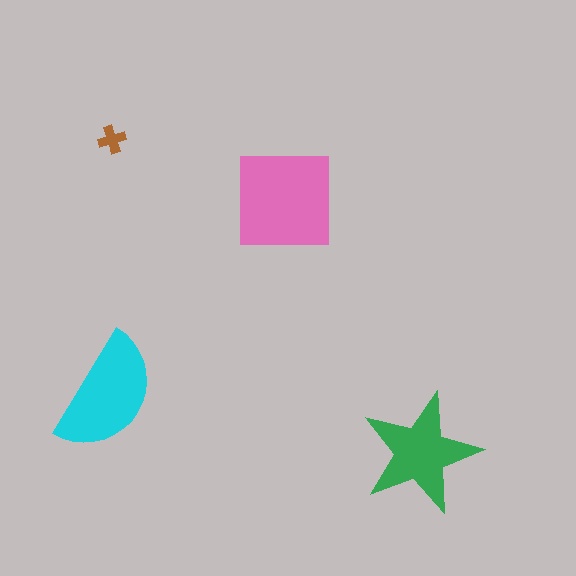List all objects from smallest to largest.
The brown cross, the green star, the cyan semicircle, the pink square.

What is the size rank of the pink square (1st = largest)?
1st.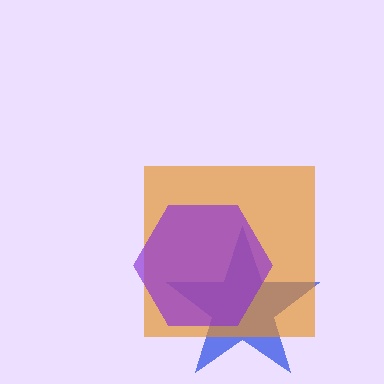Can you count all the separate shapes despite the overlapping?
Yes, there are 3 separate shapes.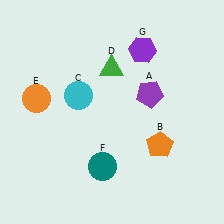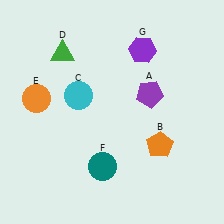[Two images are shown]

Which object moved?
The green triangle (D) moved left.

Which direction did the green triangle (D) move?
The green triangle (D) moved left.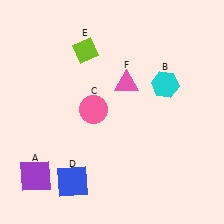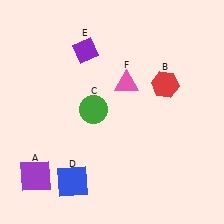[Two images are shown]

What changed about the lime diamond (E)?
In Image 1, E is lime. In Image 2, it changed to purple.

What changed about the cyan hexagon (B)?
In Image 1, B is cyan. In Image 2, it changed to red.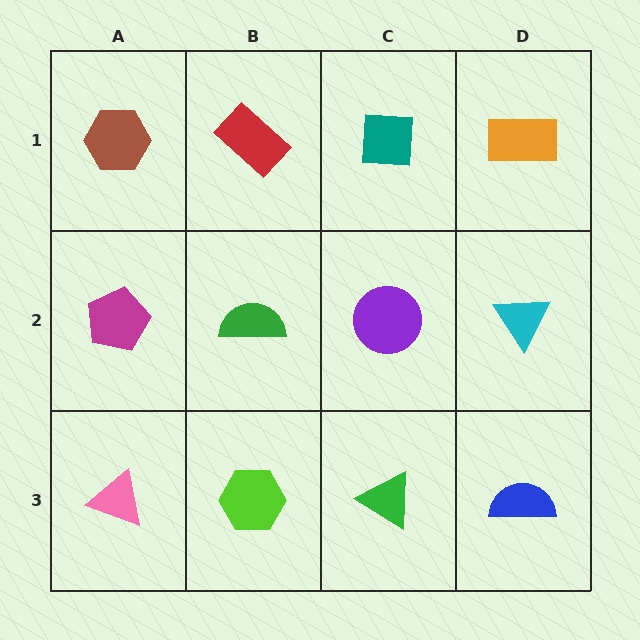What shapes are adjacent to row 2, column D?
An orange rectangle (row 1, column D), a blue semicircle (row 3, column D), a purple circle (row 2, column C).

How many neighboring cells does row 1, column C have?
3.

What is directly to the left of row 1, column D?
A teal square.